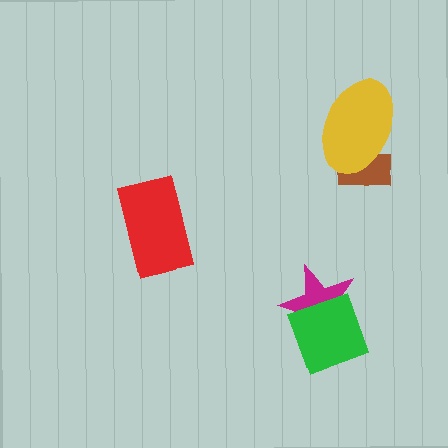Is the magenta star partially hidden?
Yes, it is partially covered by another shape.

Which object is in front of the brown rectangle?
The yellow ellipse is in front of the brown rectangle.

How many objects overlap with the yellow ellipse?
1 object overlaps with the yellow ellipse.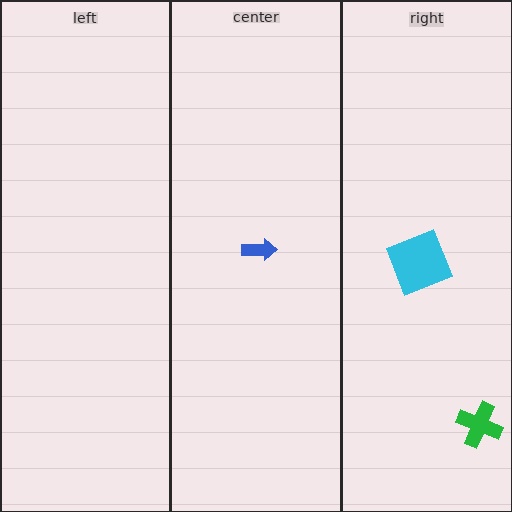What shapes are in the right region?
The green cross, the cyan square.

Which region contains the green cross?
The right region.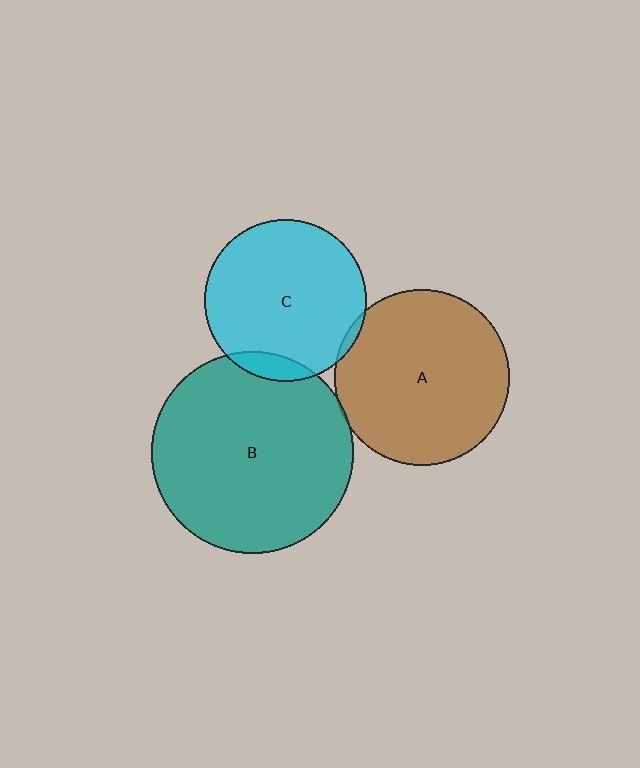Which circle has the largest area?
Circle B (teal).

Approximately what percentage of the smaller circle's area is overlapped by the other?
Approximately 5%.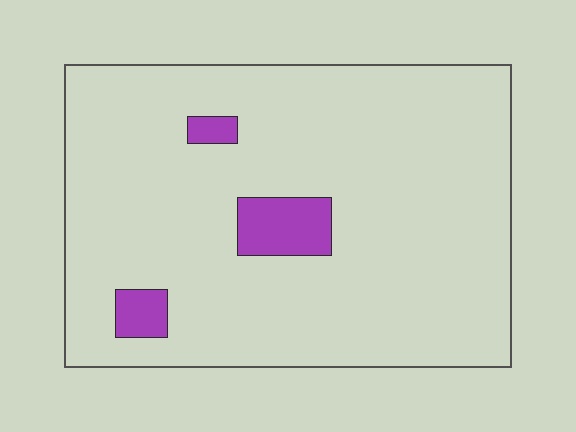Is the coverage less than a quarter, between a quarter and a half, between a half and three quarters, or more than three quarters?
Less than a quarter.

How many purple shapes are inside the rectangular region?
3.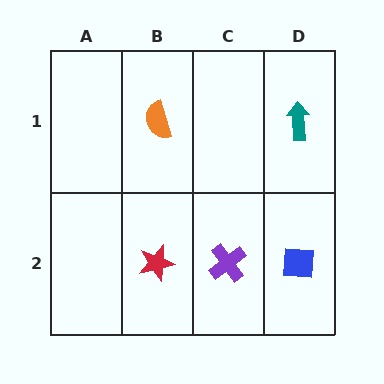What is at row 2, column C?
A purple cross.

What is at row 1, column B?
An orange semicircle.